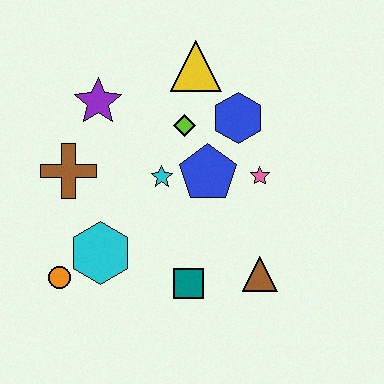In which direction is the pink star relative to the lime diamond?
The pink star is to the right of the lime diamond.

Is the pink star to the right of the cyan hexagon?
Yes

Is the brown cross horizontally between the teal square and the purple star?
No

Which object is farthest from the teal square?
The yellow triangle is farthest from the teal square.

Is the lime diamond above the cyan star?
Yes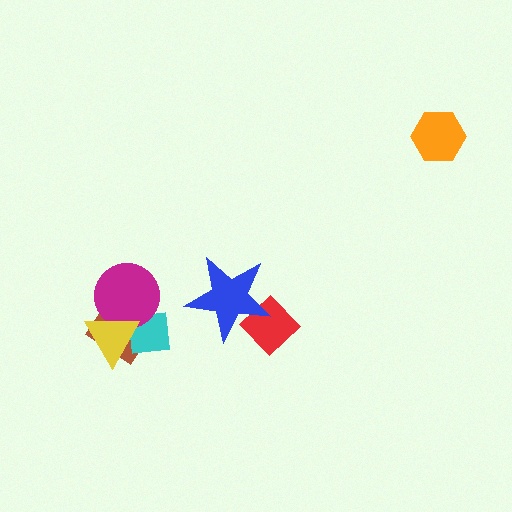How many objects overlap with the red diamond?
1 object overlaps with the red diamond.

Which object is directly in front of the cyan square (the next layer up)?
The magenta circle is directly in front of the cyan square.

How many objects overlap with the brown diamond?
3 objects overlap with the brown diamond.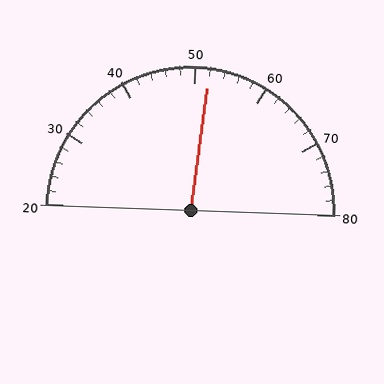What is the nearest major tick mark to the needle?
The nearest major tick mark is 50.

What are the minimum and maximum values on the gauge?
The gauge ranges from 20 to 80.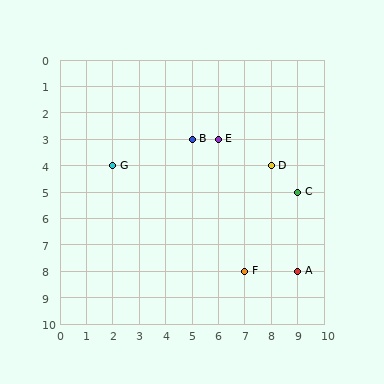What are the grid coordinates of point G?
Point G is at grid coordinates (2, 4).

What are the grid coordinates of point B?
Point B is at grid coordinates (5, 3).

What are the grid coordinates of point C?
Point C is at grid coordinates (9, 5).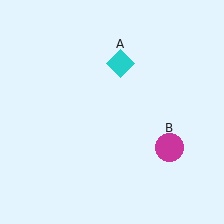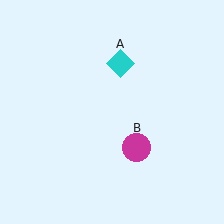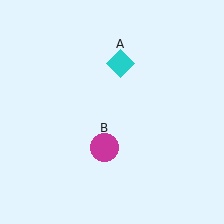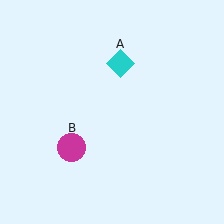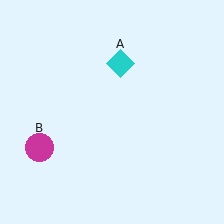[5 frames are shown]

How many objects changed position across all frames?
1 object changed position: magenta circle (object B).